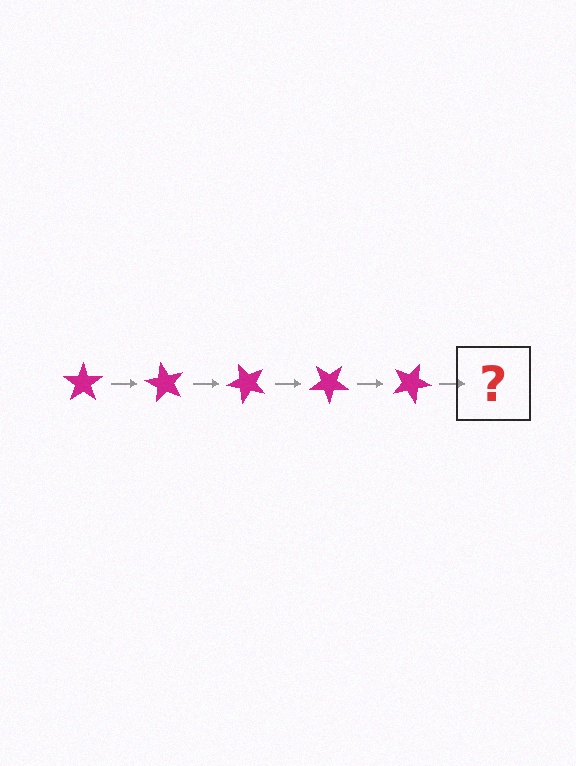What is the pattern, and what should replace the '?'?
The pattern is that the star rotates 60 degrees each step. The '?' should be a magenta star rotated 300 degrees.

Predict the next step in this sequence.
The next step is a magenta star rotated 300 degrees.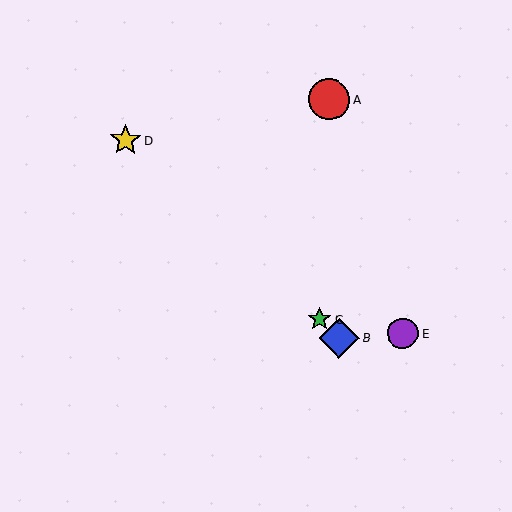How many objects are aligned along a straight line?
3 objects (B, C, D) are aligned along a straight line.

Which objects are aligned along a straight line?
Objects B, C, D are aligned along a straight line.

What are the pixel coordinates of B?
Object B is at (339, 338).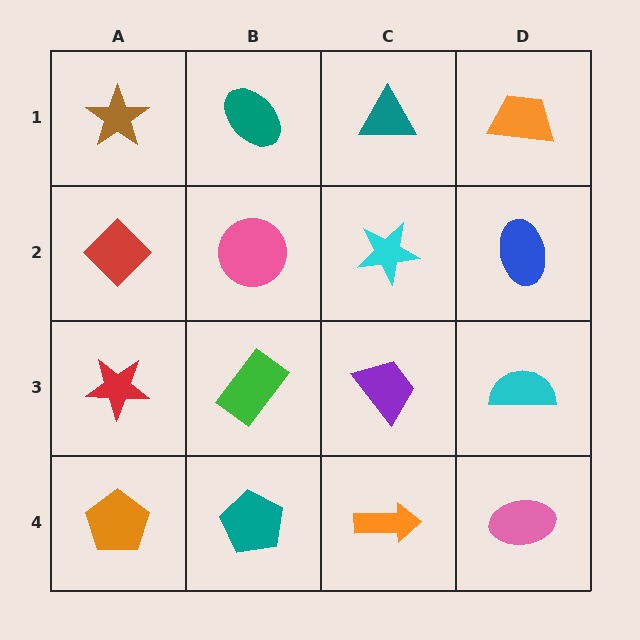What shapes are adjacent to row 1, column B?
A pink circle (row 2, column B), a brown star (row 1, column A), a teal triangle (row 1, column C).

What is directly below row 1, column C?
A cyan star.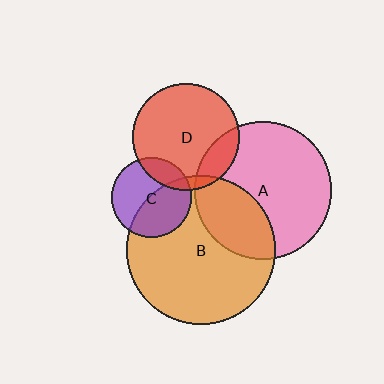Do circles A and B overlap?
Yes.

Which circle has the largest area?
Circle B (orange).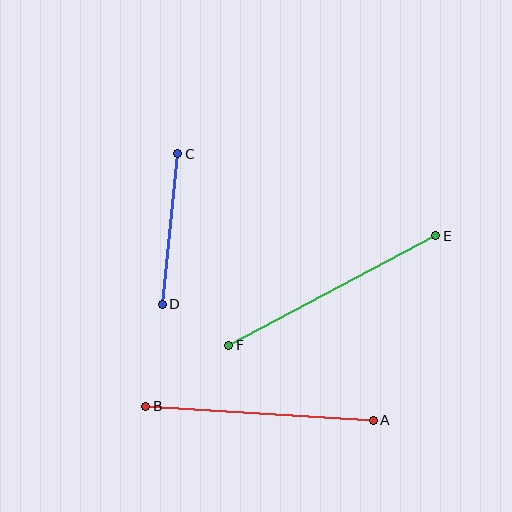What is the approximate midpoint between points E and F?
The midpoint is at approximately (332, 290) pixels.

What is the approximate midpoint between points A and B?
The midpoint is at approximately (259, 413) pixels.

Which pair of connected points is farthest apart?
Points E and F are farthest apart.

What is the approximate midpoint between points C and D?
The midpoint is at approximately (170, 229) pixels.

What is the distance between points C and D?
The distance is approximately 151 pixels.